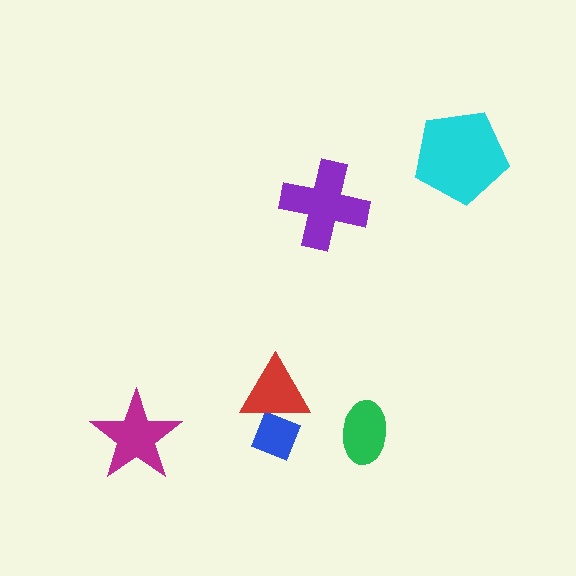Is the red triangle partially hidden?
No, no other shape covers it.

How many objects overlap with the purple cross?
0 objects overlap with the purple cross.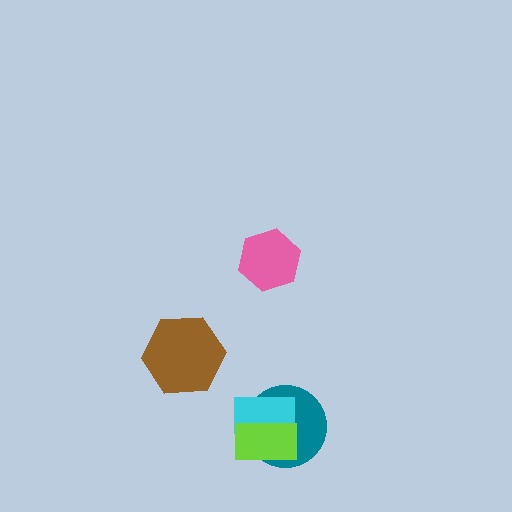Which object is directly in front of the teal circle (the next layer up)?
The cyan rectangle is directly in front of the teal circle.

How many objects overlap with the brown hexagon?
0 objects overlap with the brown hexagon.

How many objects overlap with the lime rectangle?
2 objects overlap with the lime rectangle.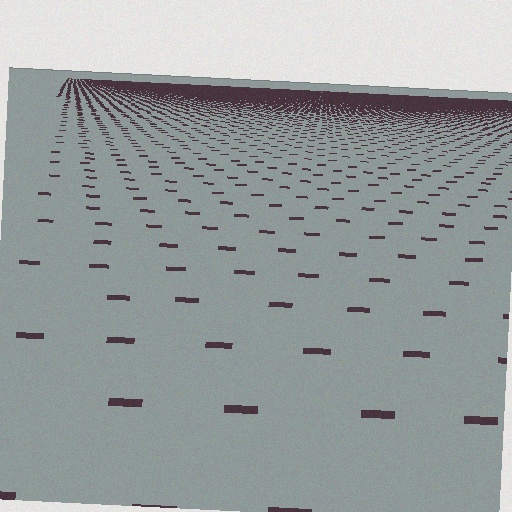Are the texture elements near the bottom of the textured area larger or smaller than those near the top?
Larger. Near the bottom, elements are closer to the viewer and appear at a bigger on-screen size.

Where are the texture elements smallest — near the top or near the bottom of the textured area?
Near the top.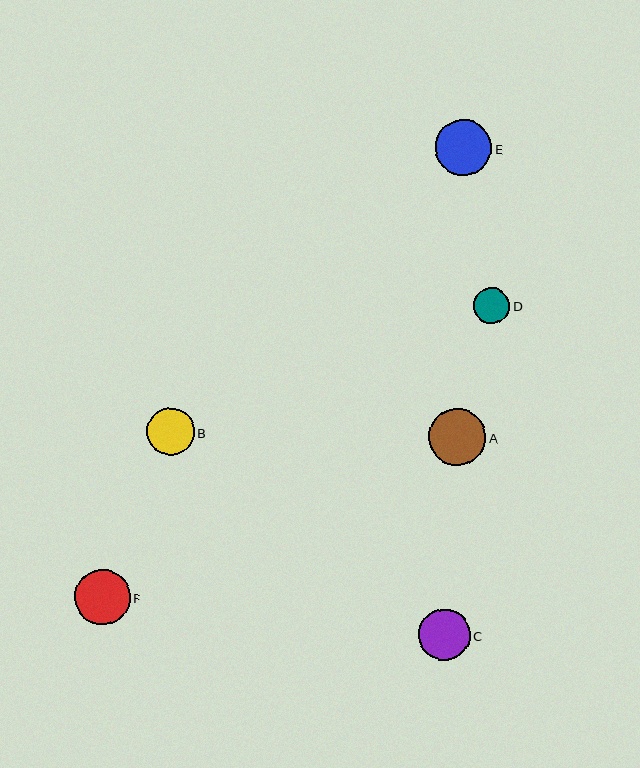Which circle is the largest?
Circle A is the largest with a size of approximately 57 pixels.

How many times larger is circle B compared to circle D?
Circle B is approximately 1.3 times the size of circle D.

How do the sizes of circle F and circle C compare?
Circle F and circle C are approximately the same size.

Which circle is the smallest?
Circle D is the smallest with a size of approximately 36 pixels.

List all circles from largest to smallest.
From largest to smallest: A, E, F, C, B, D.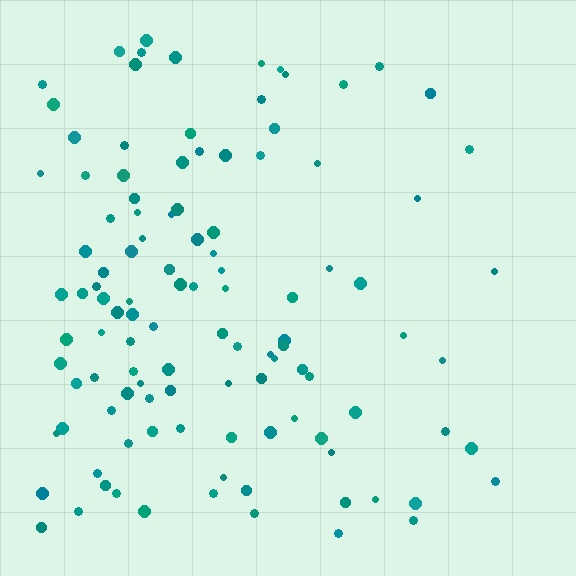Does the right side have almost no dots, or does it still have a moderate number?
Still a moderate number, just noticeably fewer than the left.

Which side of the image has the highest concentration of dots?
The left.